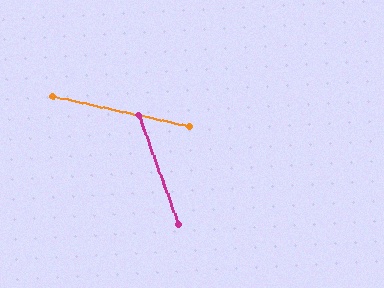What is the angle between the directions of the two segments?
Approximately 58 degrees.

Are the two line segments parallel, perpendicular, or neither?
Neither parallel nor perpendicular — they differ by about 58°.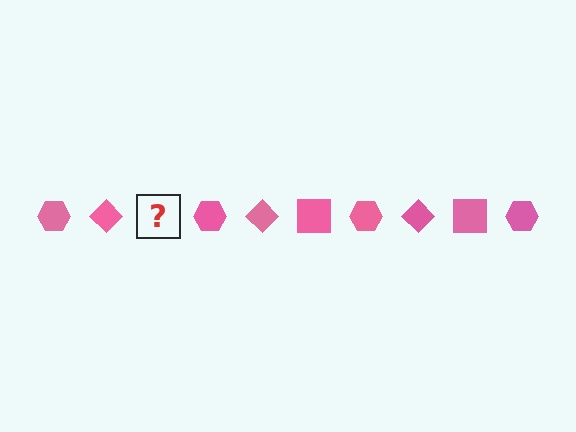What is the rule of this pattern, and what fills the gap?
The rule is that the pattern cycles through hexagon, diamond, square shapes in pink. The gap should be filled with a pink square.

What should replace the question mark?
The question mark should be replaced with a pink square.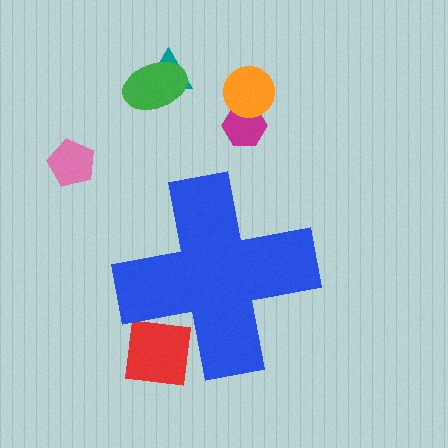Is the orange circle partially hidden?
No, the orange circle is fully visible.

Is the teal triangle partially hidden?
No, the teal triangle is fully visible.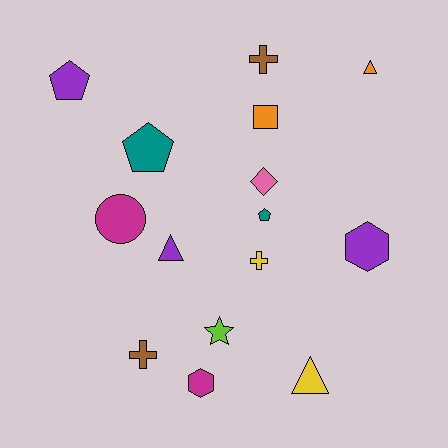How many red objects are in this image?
There are no red objects.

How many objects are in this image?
There are 15 objects.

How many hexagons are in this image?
There are 2 hexagons.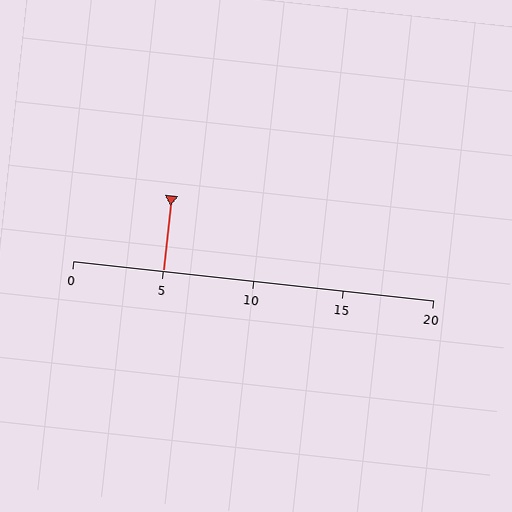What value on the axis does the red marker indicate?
The marker indicates approximately 5.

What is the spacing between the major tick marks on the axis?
The major ticks are spaced 5 apart.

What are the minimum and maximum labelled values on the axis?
The axis runs from 0 to 20.